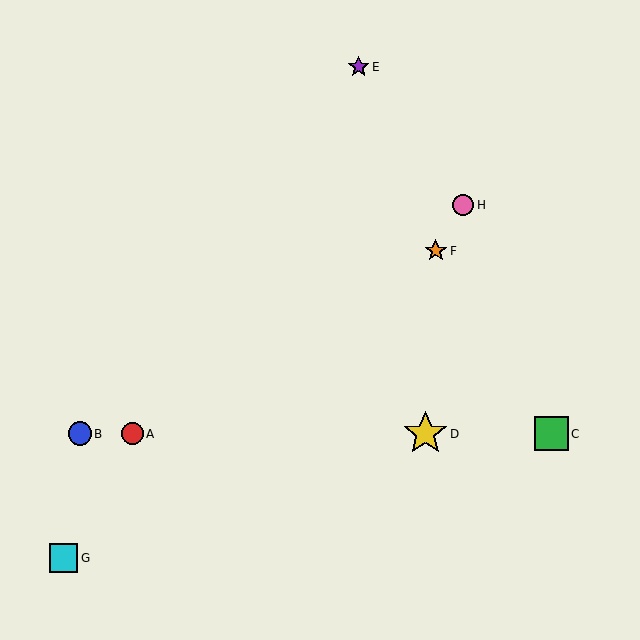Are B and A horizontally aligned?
Yes, both are at y≈434.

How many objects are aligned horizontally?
4 objects (A, B, C, D) are aligned horizontally.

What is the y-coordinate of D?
Object D is at y≈434.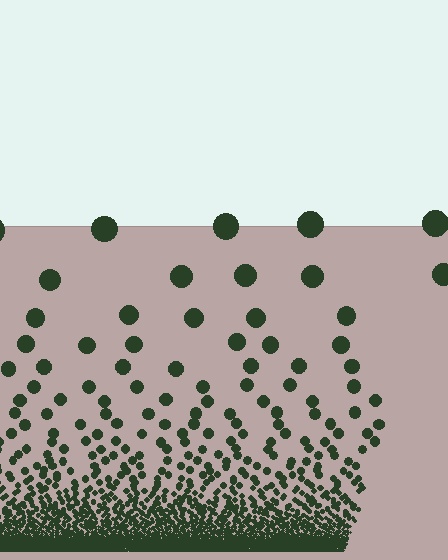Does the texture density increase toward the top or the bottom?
Density increases toward the bottom.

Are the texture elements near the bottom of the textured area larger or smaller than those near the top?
Smaller. The gradient is inverted — elements near the bottom are smaller and denser.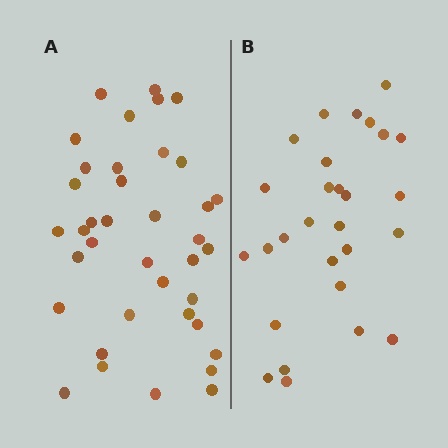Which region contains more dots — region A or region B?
Region A (the left region) has more dots.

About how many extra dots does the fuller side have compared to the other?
Region A has roughly 10 or so more dots than region B.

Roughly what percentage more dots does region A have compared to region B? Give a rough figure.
About 35% more.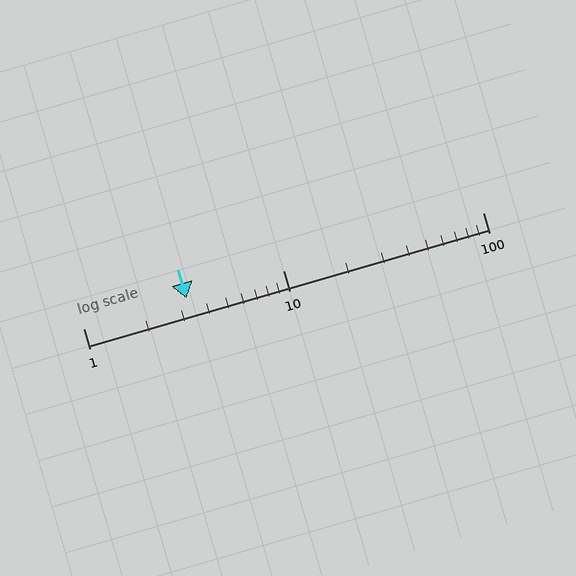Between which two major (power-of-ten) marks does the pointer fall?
The pointer is between 1 and 10.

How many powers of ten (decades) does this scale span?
The scale spans 2 decades, from 1 to 100.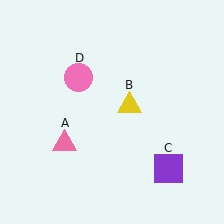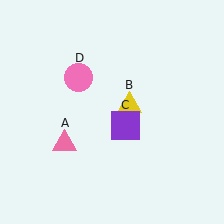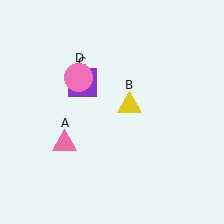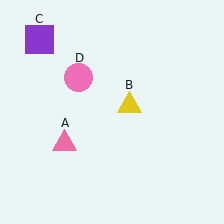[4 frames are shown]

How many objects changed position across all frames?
1 object changed position: purple square (object C).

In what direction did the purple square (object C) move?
The purple square (object C) moved up and to the left.